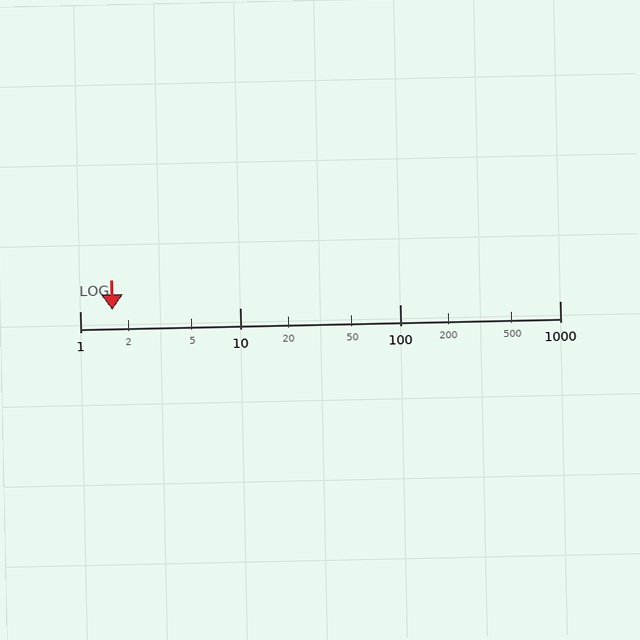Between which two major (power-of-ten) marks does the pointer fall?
The pointer is between 1 and 10.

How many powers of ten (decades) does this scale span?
The scale spans 3 decades, from 1 to 1000.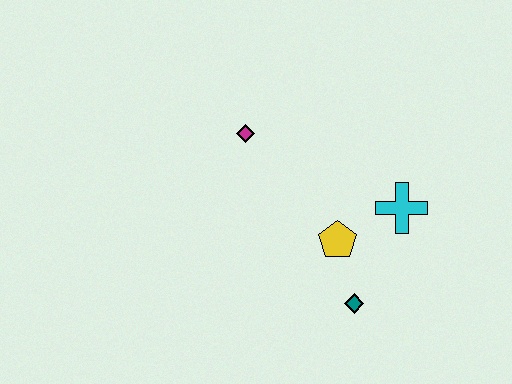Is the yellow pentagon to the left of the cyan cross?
Yes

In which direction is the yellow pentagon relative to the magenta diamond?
The yellow pentagon is below the magenta diamond.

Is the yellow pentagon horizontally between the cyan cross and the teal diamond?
No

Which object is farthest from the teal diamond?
The magenta diamond is farthest from the teal diamond.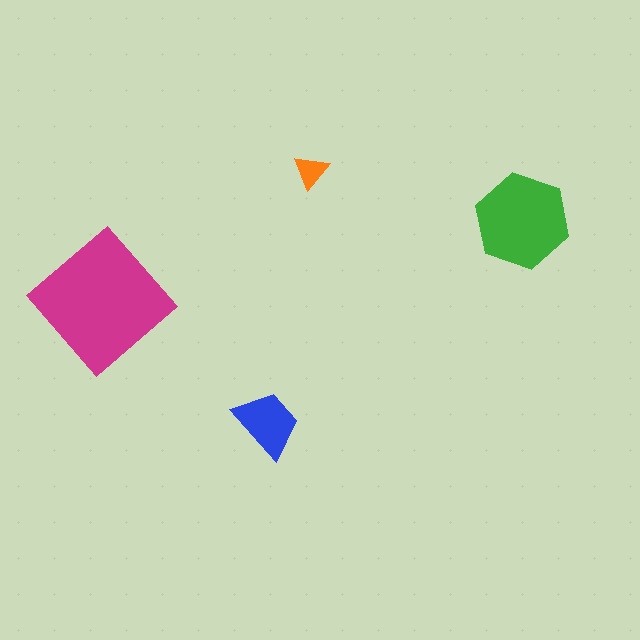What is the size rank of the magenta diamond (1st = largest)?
1st.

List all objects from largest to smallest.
The magenta diamond, the green hexagon, the blue trapezoid, the orange triangle.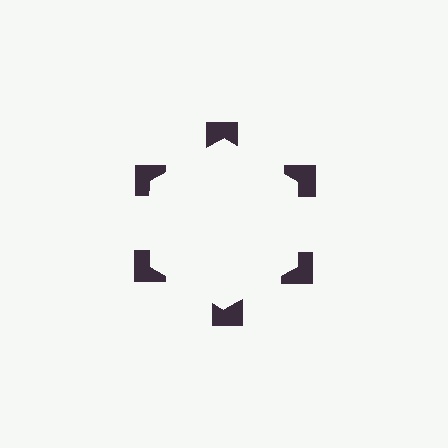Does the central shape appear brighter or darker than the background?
It typically appears slightly brighter than the background, even though no actual brightness change is drawn.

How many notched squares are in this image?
There are 6 — one at each vertex of the illusory hexagon.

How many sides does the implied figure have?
6 sides.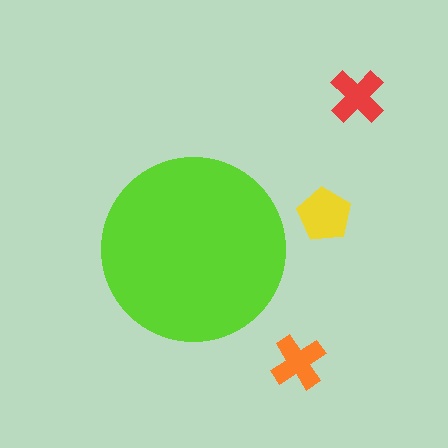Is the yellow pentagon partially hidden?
No, the yellow pentagon is fully visible.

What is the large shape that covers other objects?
A lime circle.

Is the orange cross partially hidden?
No, the orange cross is fully visible.